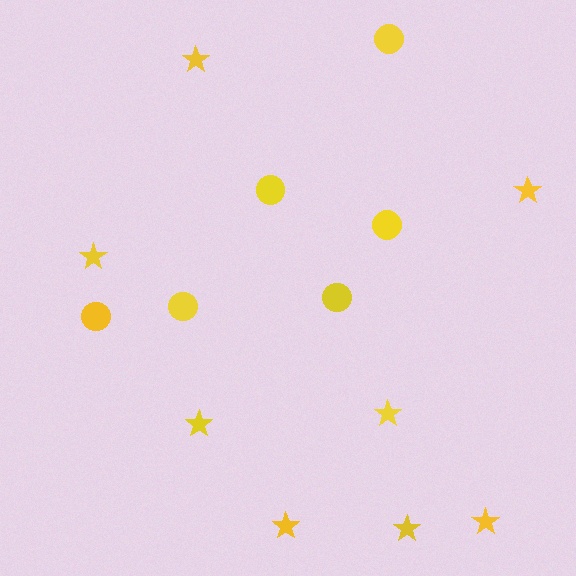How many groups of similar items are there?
There are 2 groups: one group of circles (6) and one group of stars (8).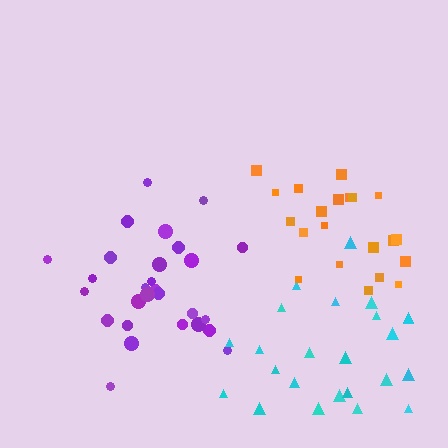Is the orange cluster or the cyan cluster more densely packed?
Orange.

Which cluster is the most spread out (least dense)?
Cyan.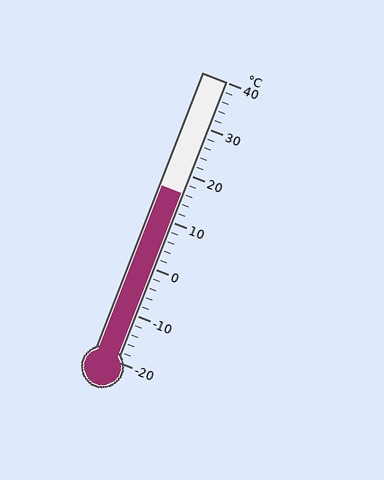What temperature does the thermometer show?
The thermometer shows approximately 16°C.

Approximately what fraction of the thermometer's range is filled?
The thermometer is filled to approximately 60% of its range.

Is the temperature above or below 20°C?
The temperature is below 20°C.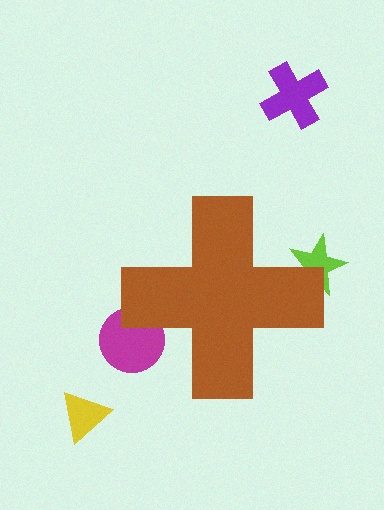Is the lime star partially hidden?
Yes, the lime star is partially hidden behind the brown cross.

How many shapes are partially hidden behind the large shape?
2 shapes are partially hidden.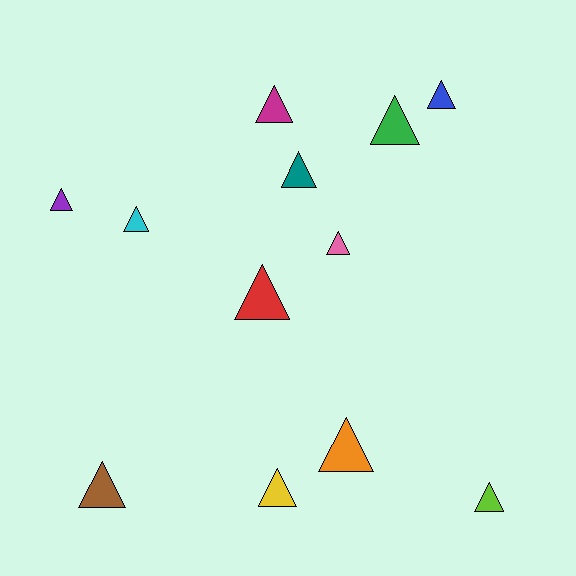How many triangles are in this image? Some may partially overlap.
There are 12 triangles.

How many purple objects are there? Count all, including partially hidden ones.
There is 1 purple object.